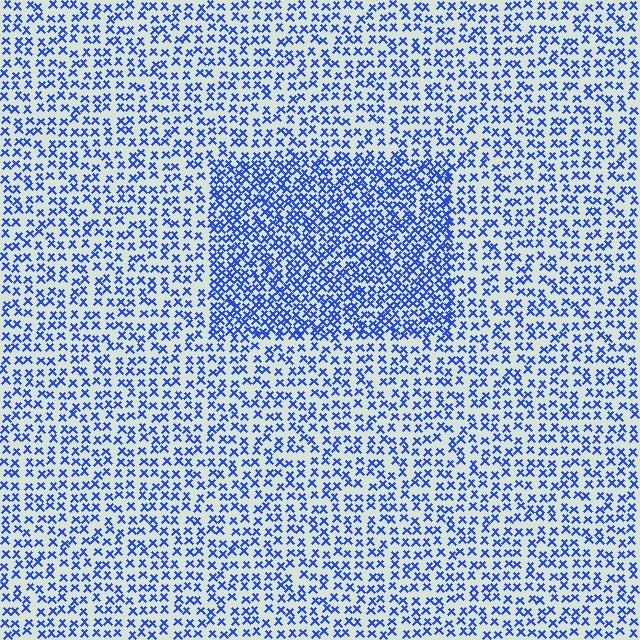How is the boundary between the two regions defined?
The boundary is defined by a change in element density (approximately 1.9x ratio). All elements are the same color, size, and shape.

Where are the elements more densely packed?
The elements are more densely packed inside the rectangle boundary.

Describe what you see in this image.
The image contains small blue elements arranged at two different densities. A rectangle-shaped region is visible where the elements are more densely packed than the surrounding area.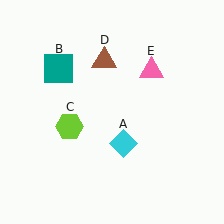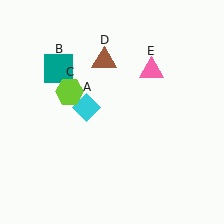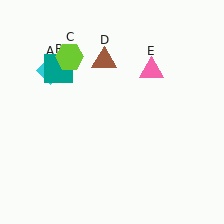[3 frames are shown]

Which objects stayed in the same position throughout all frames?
Teal square (object B) and brown triangle (object D) and pink triangle (object E) remained stationary.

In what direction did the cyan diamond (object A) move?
The cyan diamond (object A) moved up and to the left.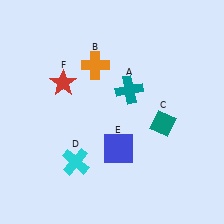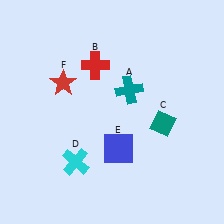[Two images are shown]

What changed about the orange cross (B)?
In Image 1, B is orange. In Image 2, it changed to red.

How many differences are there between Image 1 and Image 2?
There is 1 difference between the two images.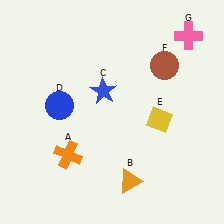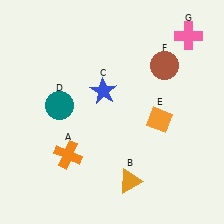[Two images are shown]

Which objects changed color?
D changed from blue to teal. E changed from yellow to orange.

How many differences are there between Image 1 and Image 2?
There are 2 differences between the two images.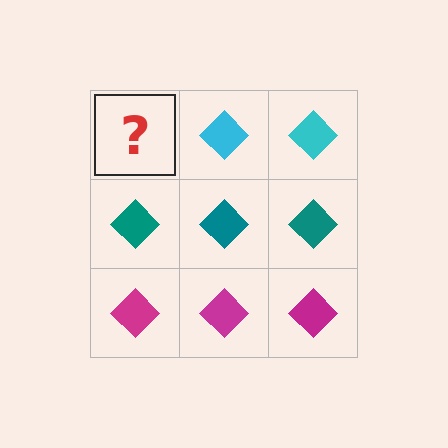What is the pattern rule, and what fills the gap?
The rule is that each row has a consistent color. The gap should be filled with a cyan diamond.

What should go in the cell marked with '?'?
The missing cell should contain a cyan diamond.